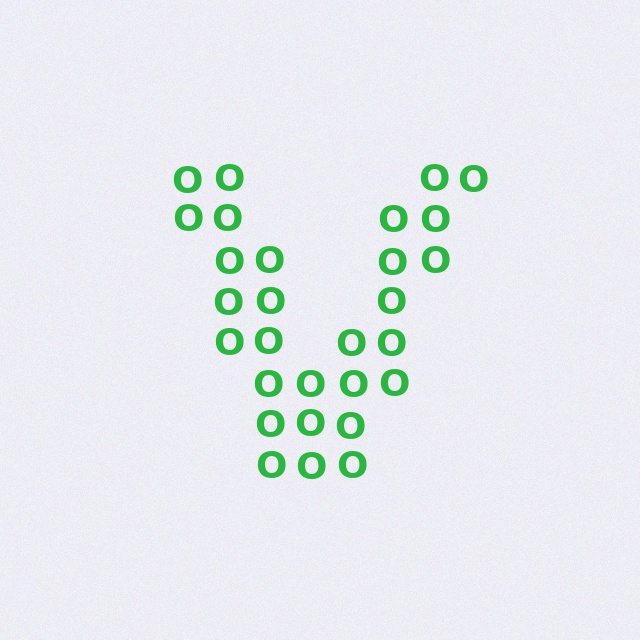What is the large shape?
The large shape is the letter V.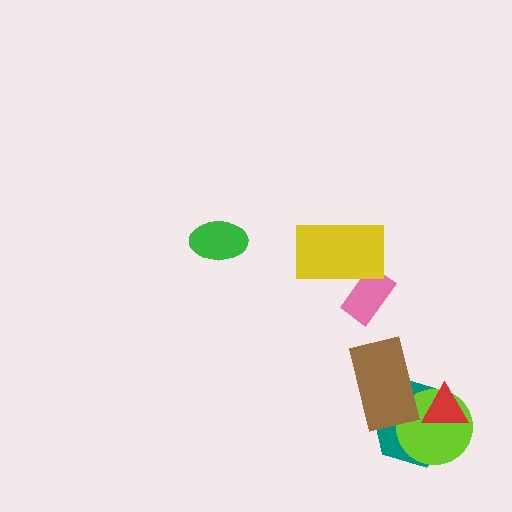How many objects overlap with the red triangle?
2 objects overlap with the red triangle.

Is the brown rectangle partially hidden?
No, no other shape covers it.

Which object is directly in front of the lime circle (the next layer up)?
The brown rectangle is directly in front of the lime circle.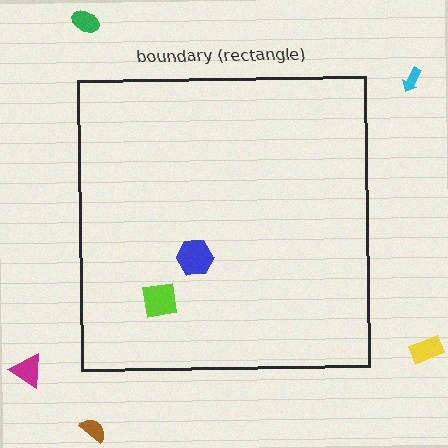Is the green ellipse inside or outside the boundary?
Outside.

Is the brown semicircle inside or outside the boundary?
Outside.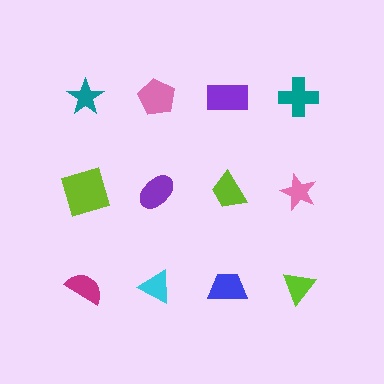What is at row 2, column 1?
A lime square.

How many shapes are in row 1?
4 shapes.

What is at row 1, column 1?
A teal star.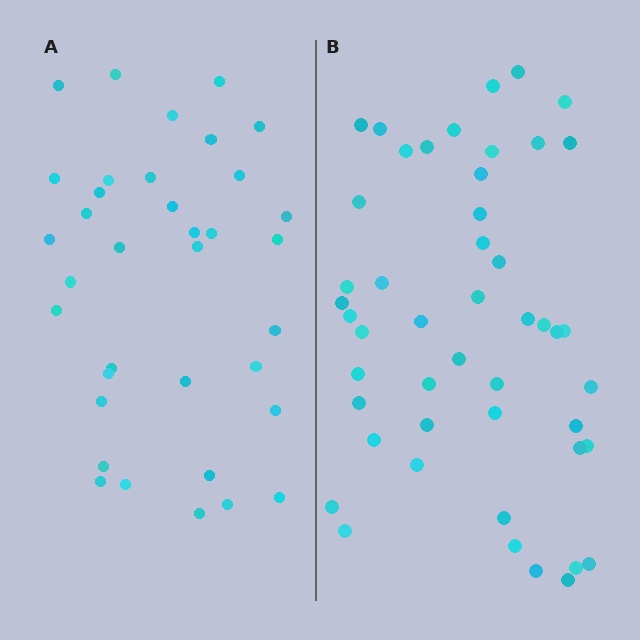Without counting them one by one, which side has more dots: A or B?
Region B (the right region) has more dots.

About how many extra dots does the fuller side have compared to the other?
Region B has roughly 12 or so more dots than region A.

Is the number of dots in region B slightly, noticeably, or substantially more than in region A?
Region B has noticeably more, but not dramatically so. The ratio is roughly 1.3 to 1.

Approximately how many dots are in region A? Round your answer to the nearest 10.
About 40 dots. (The exact count is 36, which rounds to 40.)